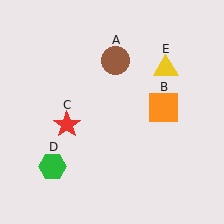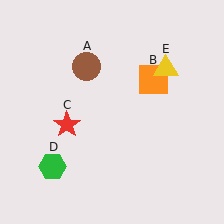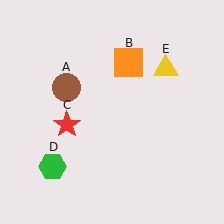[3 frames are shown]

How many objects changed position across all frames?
2 objects changed position: brown circle (object A), orange square (object B).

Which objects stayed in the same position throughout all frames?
Red star (object C) and green hexagon (object D) and yellow triangle (object E) remained stationary.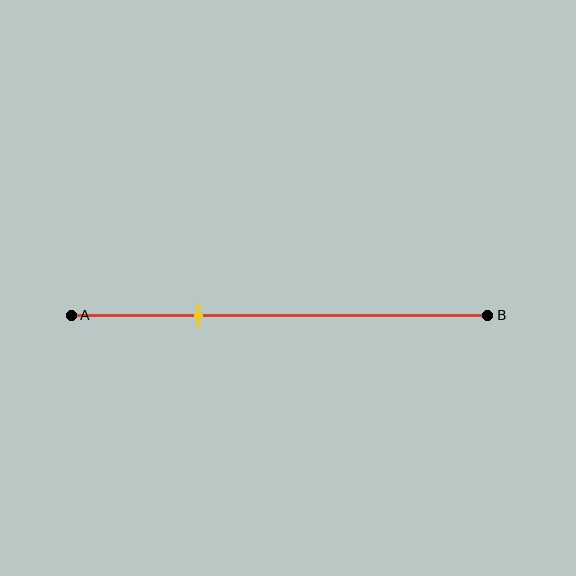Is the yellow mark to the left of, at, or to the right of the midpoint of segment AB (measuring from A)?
The yellow mark is to the left of the midpoint of segment AB.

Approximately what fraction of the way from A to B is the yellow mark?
The yellow mark is approximately 30% of the way from A to B.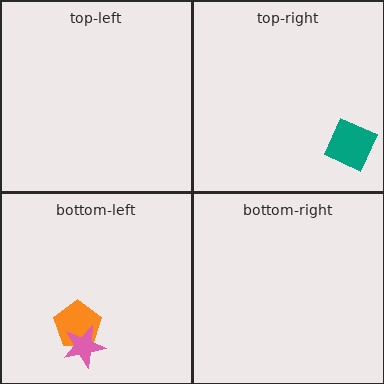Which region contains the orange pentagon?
The bottom-left region.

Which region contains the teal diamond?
The top-right region.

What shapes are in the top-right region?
The teal diamond.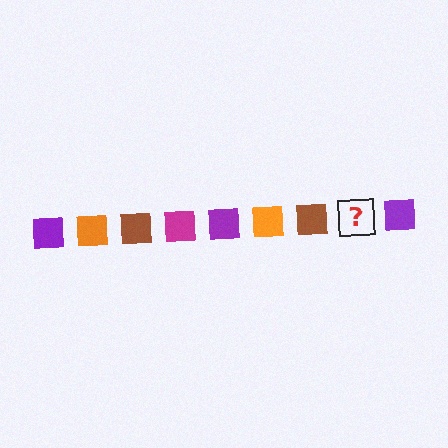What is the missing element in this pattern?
The missing element is a magenta square.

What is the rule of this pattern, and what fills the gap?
The rule is that the pattern cycles through purple, orange, brown, magenta squares. The gap should be filled with a magenta square.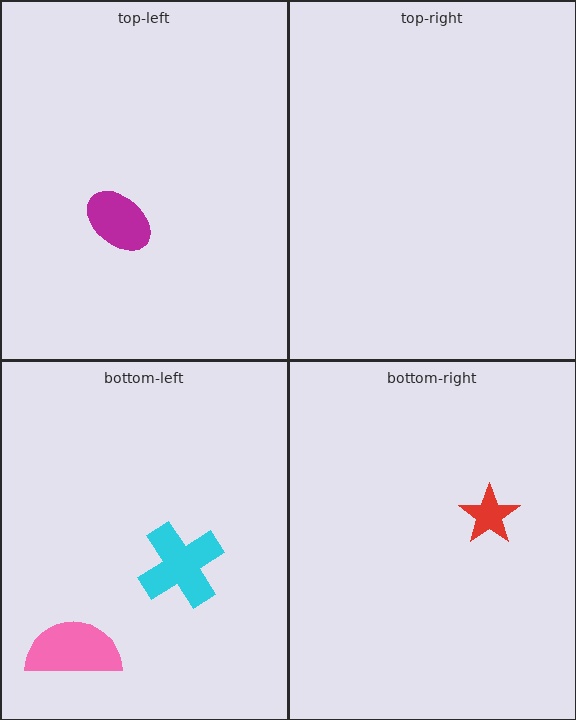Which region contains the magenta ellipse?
The top-left region.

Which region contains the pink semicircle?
The bottom-left region.